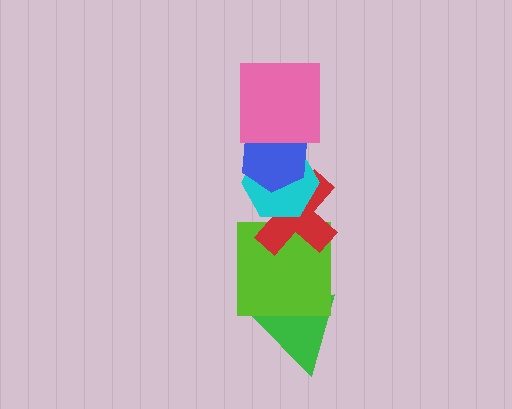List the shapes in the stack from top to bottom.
From top to bottom: the pink square, the blue hexagon, the cyan hexagon, the red cross, the lime square, the green triangle.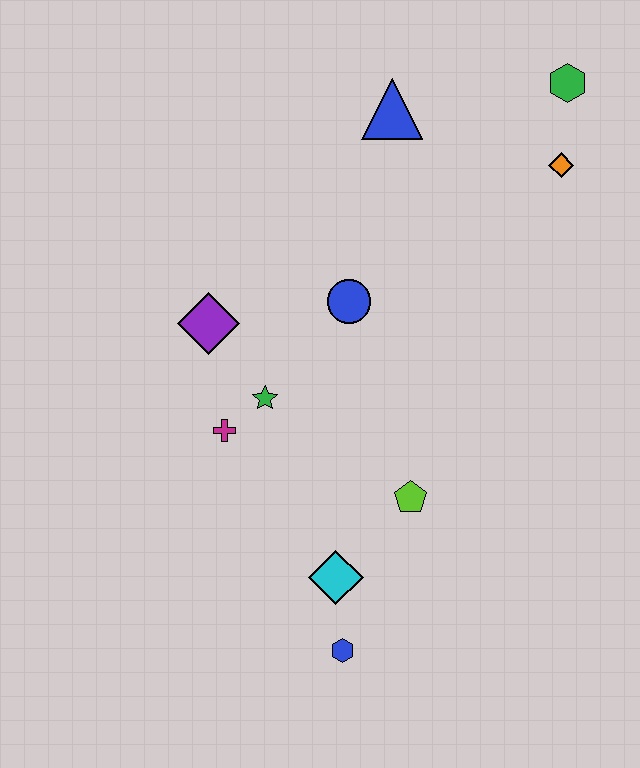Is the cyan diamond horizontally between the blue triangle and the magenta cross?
Yes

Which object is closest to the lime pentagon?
The cyan diamond is closest to the lime pentagon.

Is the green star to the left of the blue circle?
Yes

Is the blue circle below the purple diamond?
No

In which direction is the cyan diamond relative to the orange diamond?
The cyan diamond is below the orange diamond.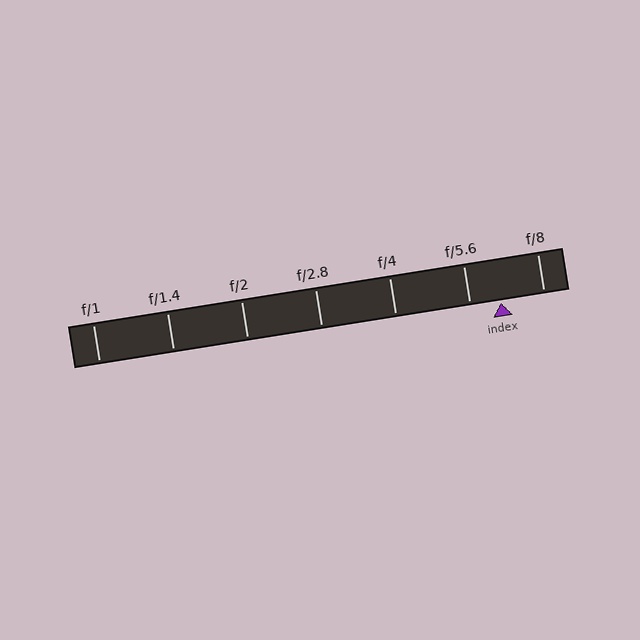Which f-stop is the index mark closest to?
The index mark is closest to f/5.6.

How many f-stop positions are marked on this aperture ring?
There are 7 f-stop positions marked.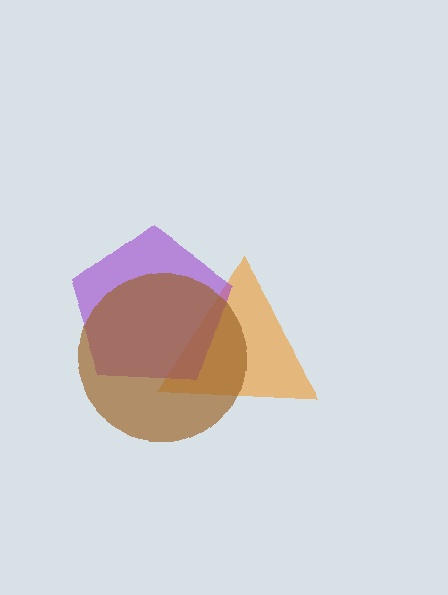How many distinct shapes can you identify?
There are 3 distinct shapes: an orange triangle, a purple pentagon, a brown circle.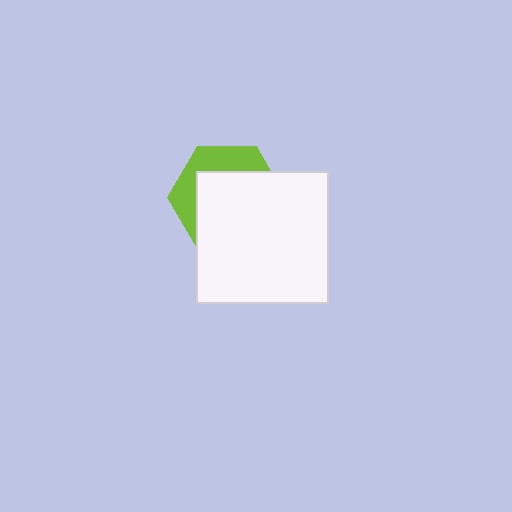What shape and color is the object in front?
The object in front is a white square.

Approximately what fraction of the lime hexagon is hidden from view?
Roughly 66% of the lime hexagon is hidden behind the white square.